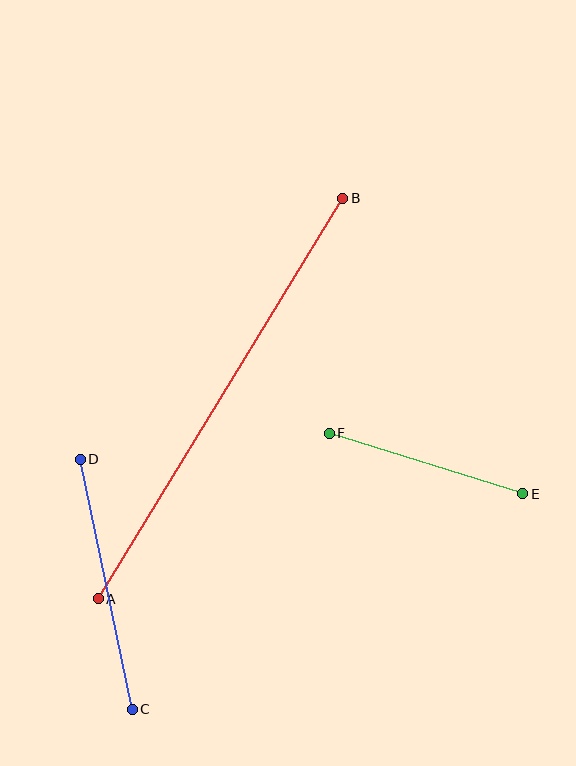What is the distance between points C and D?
The distance is approximately 255 pixels.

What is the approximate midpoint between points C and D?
The midpoint is at approximately (106, 584) pixels.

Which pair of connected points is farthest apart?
Points A and B are farthest apart.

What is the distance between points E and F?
The distance is approximately 203 pixels.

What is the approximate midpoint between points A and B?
The midpoint is at approximately (220, 398) pixels.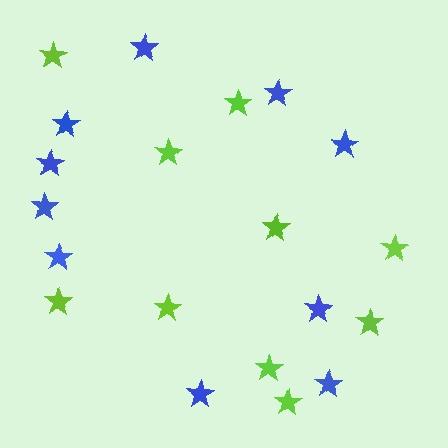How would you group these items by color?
There are 2 groups: one group of blue stars (10) and one group of lime stars (10).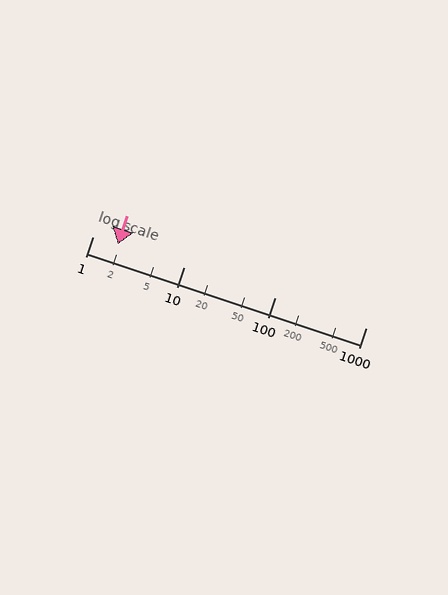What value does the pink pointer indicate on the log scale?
The pointer indicates approximately 1.9.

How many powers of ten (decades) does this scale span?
The scale spans 3 decades, from 1 to 1000.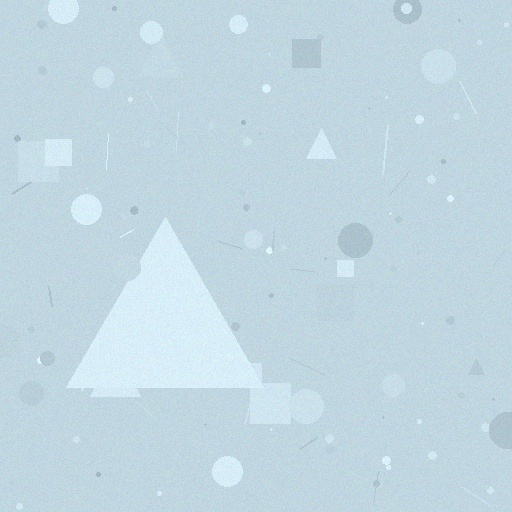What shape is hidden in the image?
A triangle is hidden in the image.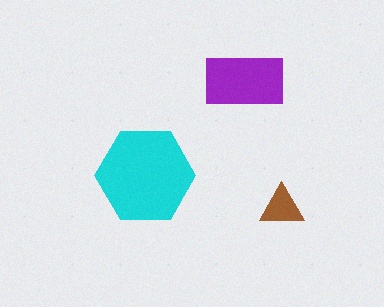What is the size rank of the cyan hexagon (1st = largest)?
1st.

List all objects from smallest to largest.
The brown triangle, the purple rectangle, the cyan hexagon.